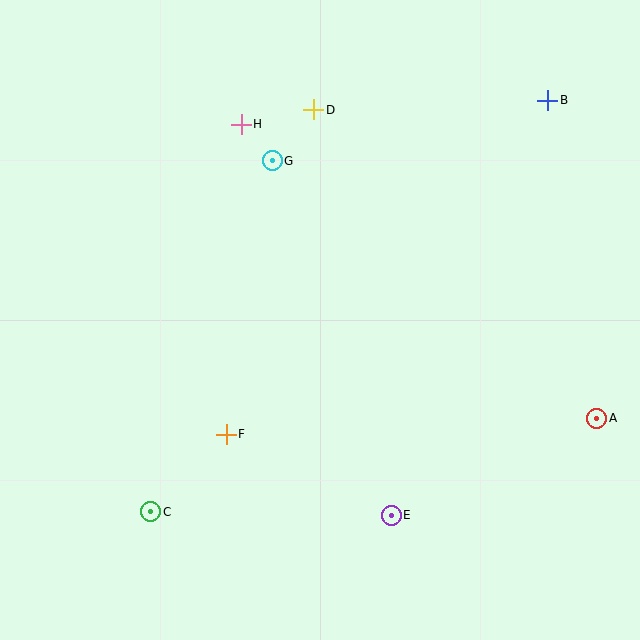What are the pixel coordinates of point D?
Point D is at (314, 110).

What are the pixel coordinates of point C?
Point C is at (151, 512).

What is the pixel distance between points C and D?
The distance between C and D is 433 pixels.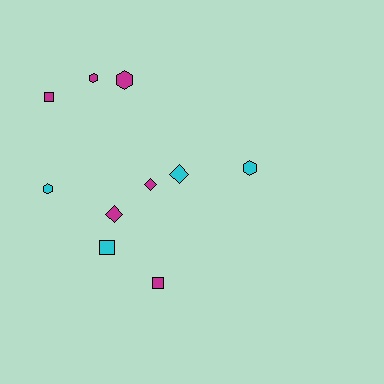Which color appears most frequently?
Magenta, with 6 objects.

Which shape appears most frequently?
Hexagon, with 4 objects.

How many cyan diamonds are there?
There is 1 cyan diamond.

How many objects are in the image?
There are 10 objects.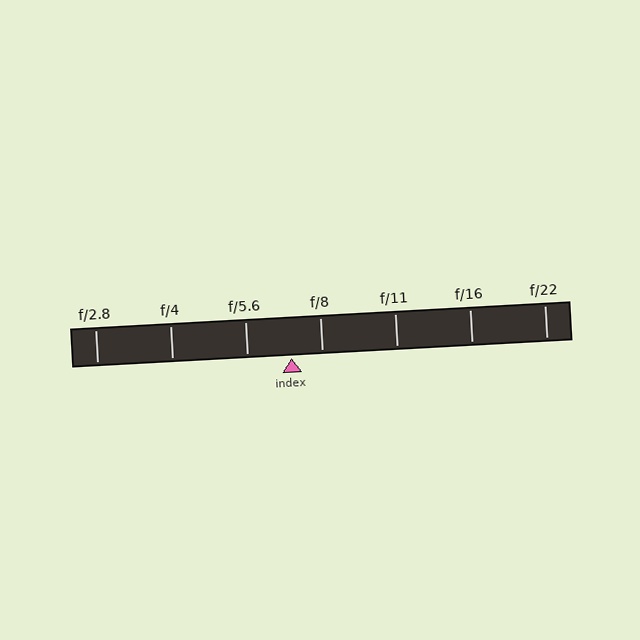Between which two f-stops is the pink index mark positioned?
The index mark is between f/5.6 and f/8.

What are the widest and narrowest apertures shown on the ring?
The widest aperture shown is f/2.8 and the narrowest is f/22.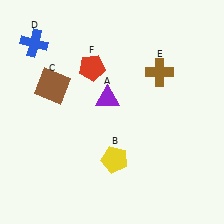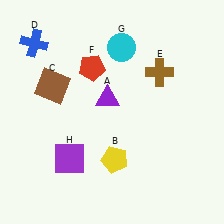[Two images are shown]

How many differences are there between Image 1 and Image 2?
There are 2 differences between the two images.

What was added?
A cyan circle (G), a purple square (H) were added in Image 2.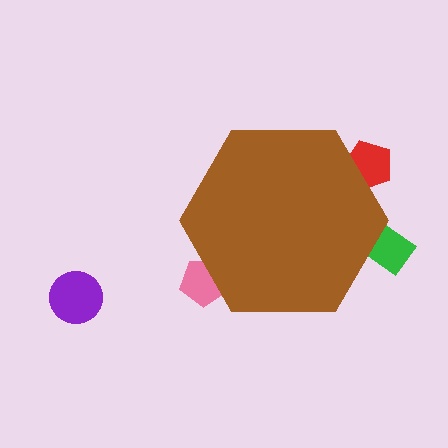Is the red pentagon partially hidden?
Yes, the red pentagon is partially hidden behind the brown hexagon.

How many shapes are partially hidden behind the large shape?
3 shapes are partially hidden.